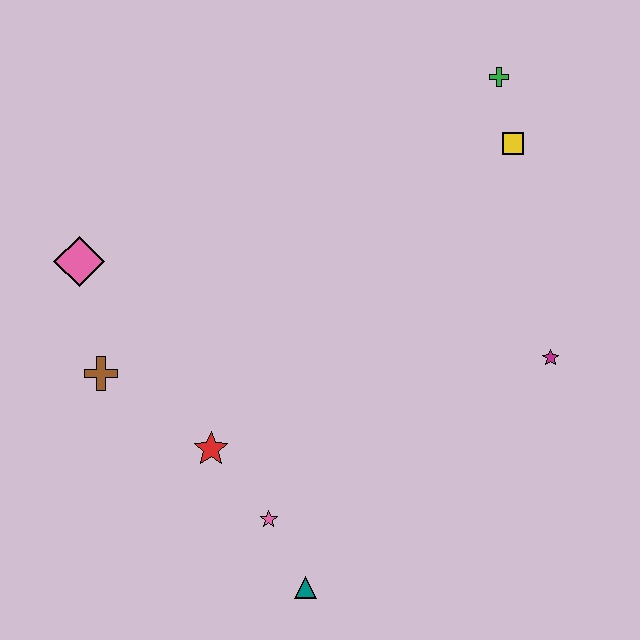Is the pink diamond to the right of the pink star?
No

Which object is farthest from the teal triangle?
The green cross is farthest from the teal triangle.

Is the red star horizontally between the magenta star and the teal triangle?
No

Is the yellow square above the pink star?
Yes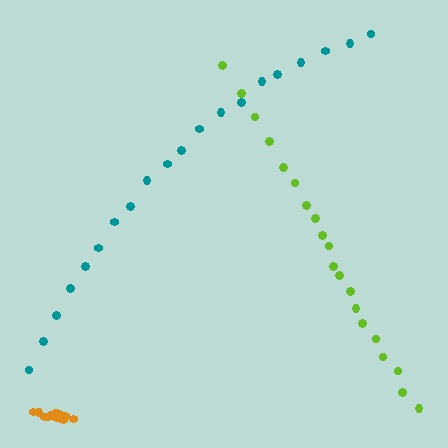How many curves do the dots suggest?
There are 3 distinct paths.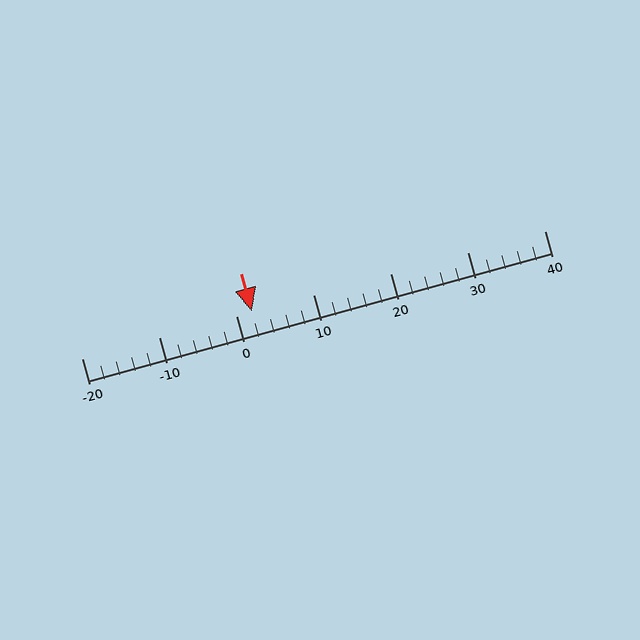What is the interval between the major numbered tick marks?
The major tick marks are spaced 10 units apart.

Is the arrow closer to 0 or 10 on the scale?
The arrow is closer to 0.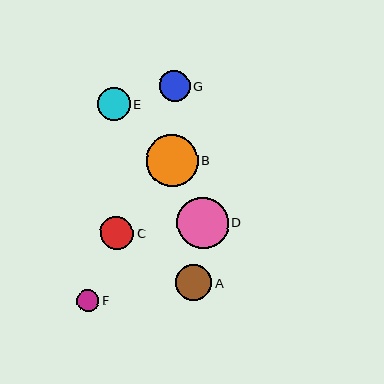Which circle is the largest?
Circle B is the largest with a size of approximately 52 pixels.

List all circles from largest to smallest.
From largest to smallest: B, D, A, C, E, G, F.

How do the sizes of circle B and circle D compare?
Circle B and circle D are approximately the same size.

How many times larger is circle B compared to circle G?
Circle B is approximately 1.7 times the size of circle G.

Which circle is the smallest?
Circle F is the smallest with a size of approximately 22 pixels.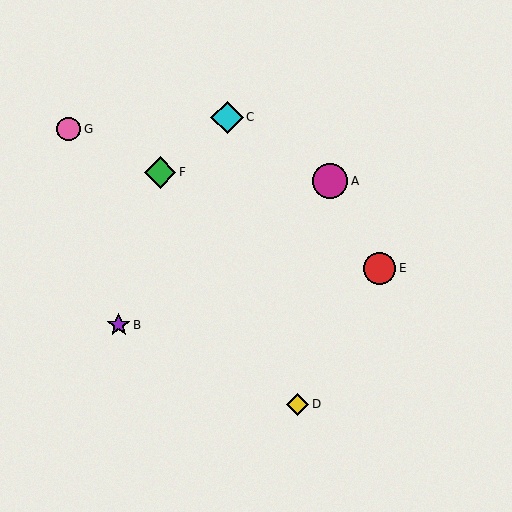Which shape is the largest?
The magenta circle (labeled A) is the largest.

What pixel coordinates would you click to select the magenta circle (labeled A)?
Click at (330, 181) to select the magenta circle A.